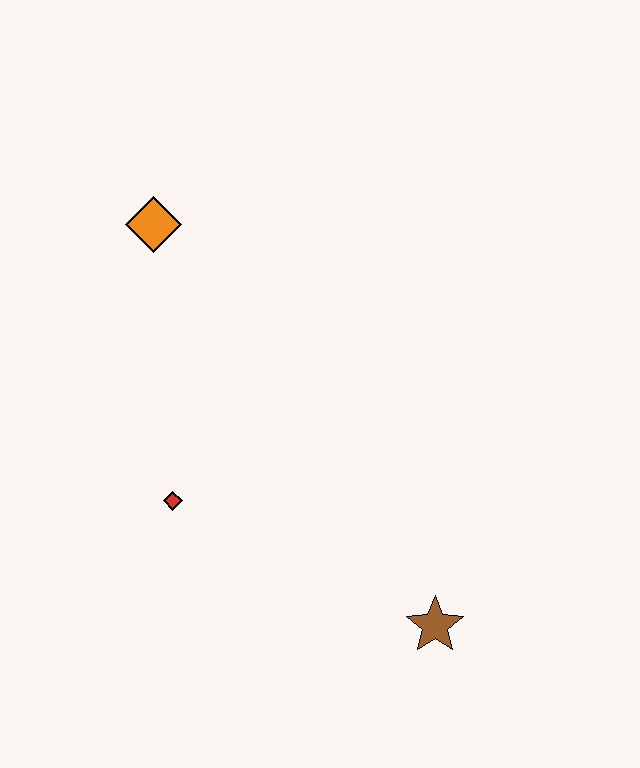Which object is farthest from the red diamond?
The brown star is farthest from the red diamond.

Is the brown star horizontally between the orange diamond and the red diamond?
No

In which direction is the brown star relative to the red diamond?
The brown star is to the right of the red diamond.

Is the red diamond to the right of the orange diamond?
Yes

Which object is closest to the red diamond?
The orange diamond is closest to the red diamond.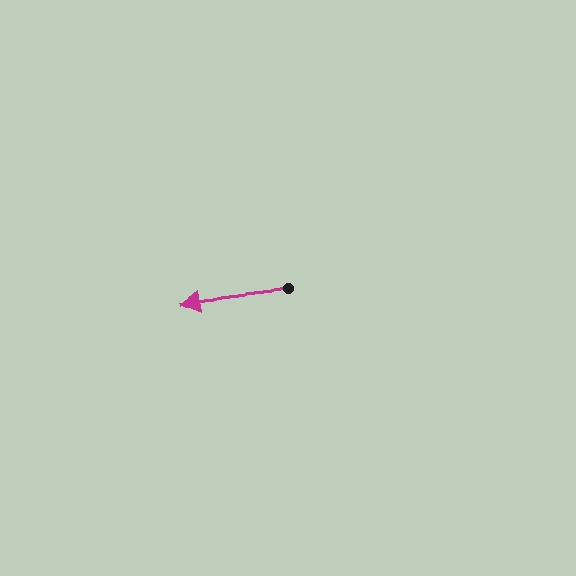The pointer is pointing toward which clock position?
Roughly 9 o'clock.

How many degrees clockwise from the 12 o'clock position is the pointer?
Approximately 263 degrees.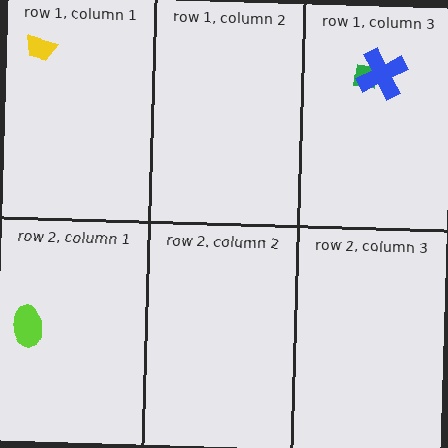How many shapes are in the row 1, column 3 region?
2.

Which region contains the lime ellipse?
The row 2, column 1 region.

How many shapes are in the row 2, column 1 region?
1.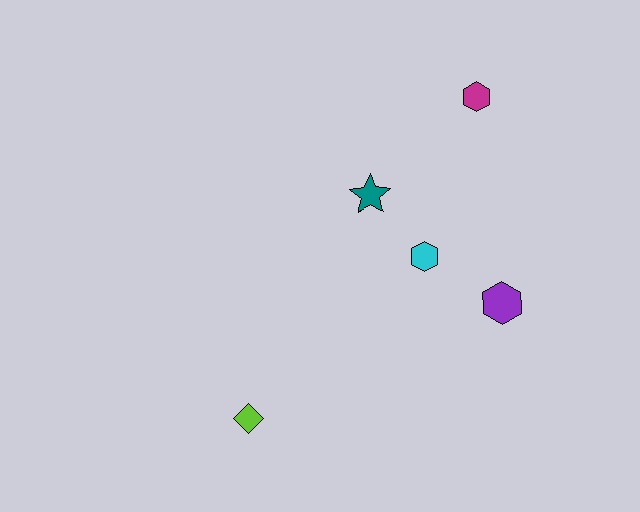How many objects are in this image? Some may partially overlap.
There are 5 objects.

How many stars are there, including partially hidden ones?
There is 1 star.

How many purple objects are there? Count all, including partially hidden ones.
There is 1 purple object.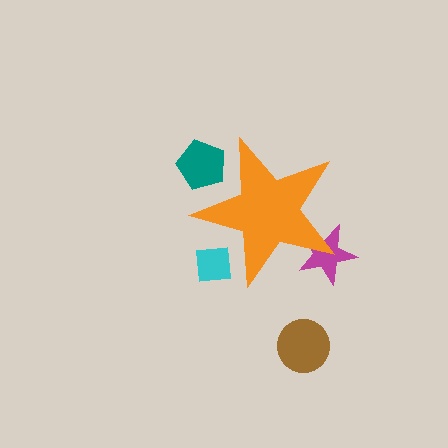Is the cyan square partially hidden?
Yes, the cyan square is partially hidden behind the orange star.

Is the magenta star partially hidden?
Yes, the magenta star is partially hidden behind the orange star.